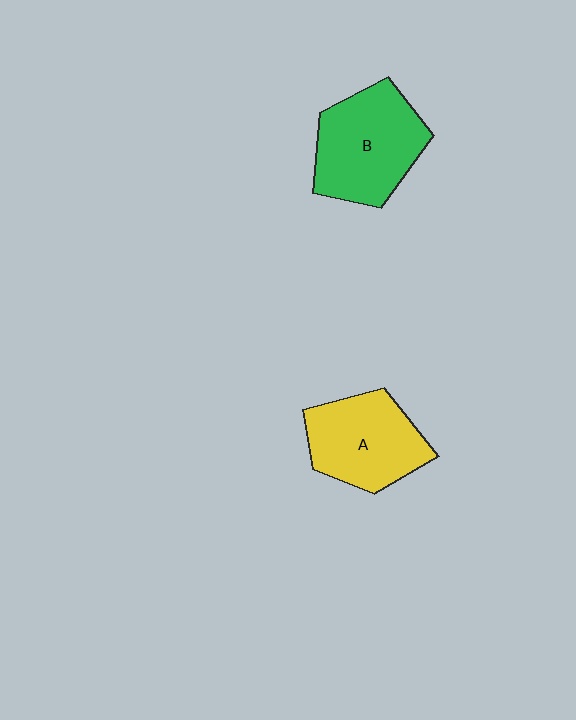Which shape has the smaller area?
Shape A (yellow).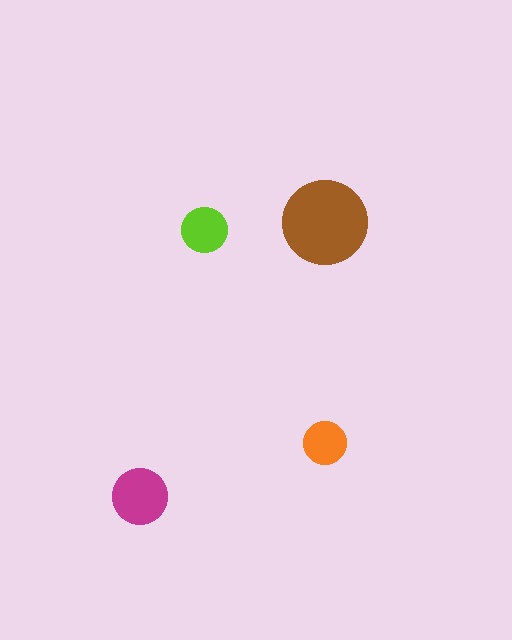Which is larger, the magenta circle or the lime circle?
The magenta one.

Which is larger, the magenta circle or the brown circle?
The brown one.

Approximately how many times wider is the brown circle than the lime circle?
About 2 times wider.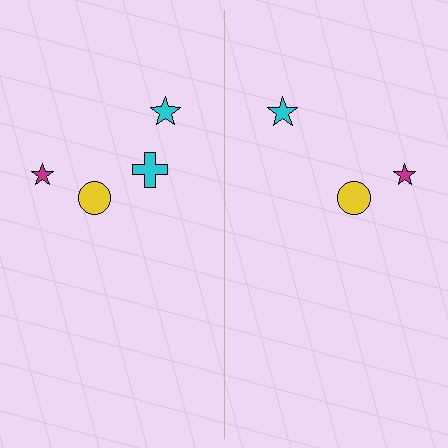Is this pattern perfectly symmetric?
No, the pattern is not perfectly symmetric. A cyan cross is missing from the right side.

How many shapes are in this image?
There are 7 shapes in this image.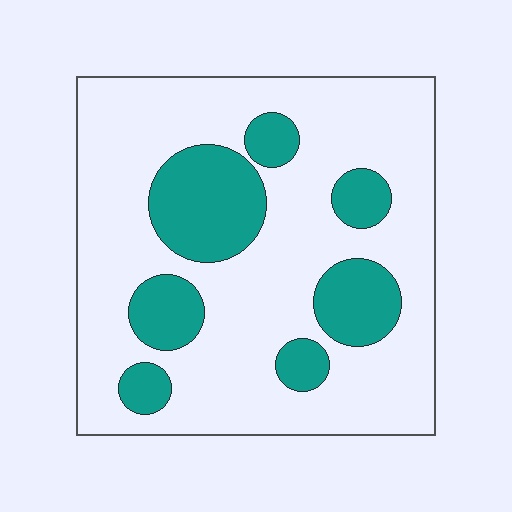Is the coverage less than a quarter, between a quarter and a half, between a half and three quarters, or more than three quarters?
Less than a quarter.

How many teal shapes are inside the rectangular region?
7.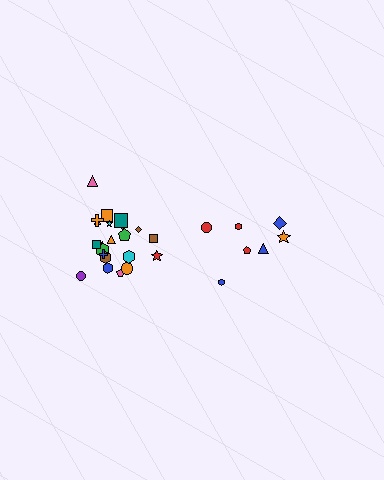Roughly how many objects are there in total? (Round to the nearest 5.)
Roughly 30 objects in total.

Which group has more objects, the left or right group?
The left group.